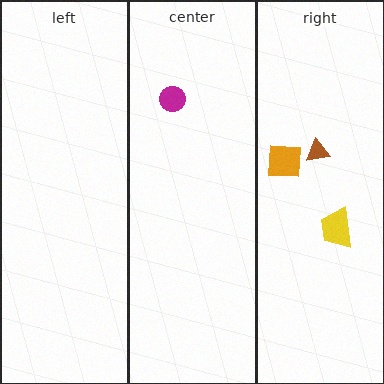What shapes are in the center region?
The magenta circle.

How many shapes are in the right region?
3.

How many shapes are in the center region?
1.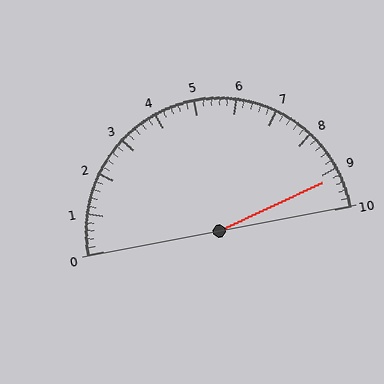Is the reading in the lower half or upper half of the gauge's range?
The reading is in the upper half of the range (0 to 10).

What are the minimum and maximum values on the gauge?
The gauge ranges from 0 to 10.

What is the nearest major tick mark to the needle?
The nearest major tick mark is 9.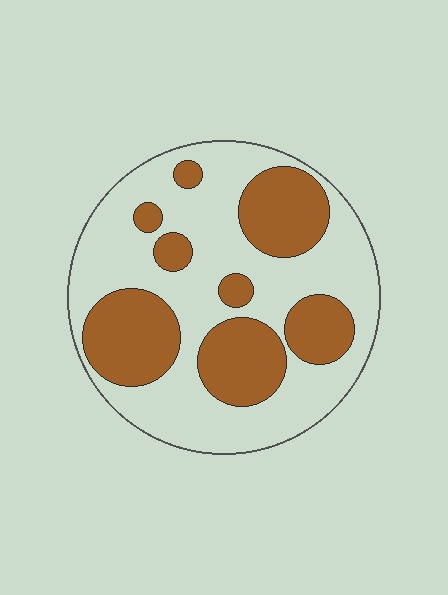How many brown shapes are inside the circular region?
8.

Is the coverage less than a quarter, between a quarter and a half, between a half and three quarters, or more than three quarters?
Between a quarter and a half.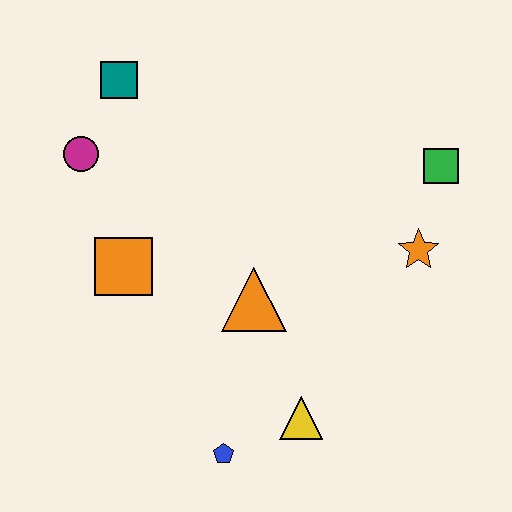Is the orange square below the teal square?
Yes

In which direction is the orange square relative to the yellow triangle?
The orange square is to the left of the yellow triangle.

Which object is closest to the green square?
The orange star is closest to the green square.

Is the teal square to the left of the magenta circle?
No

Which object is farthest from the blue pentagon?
The teal square is farthest from the blue pentagon.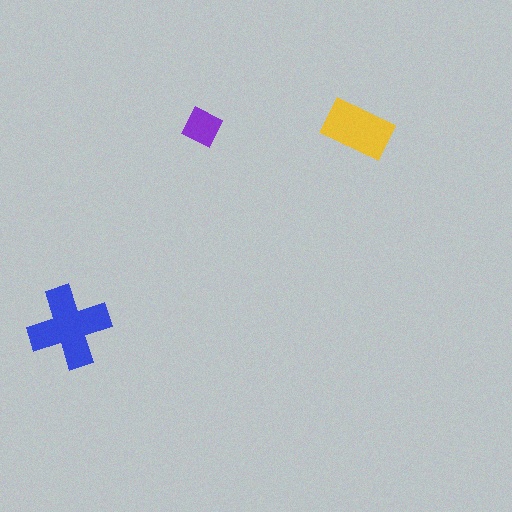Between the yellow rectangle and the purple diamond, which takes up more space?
The yellow rectangle.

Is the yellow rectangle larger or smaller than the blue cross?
Smaller.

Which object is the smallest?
The purple diamond.